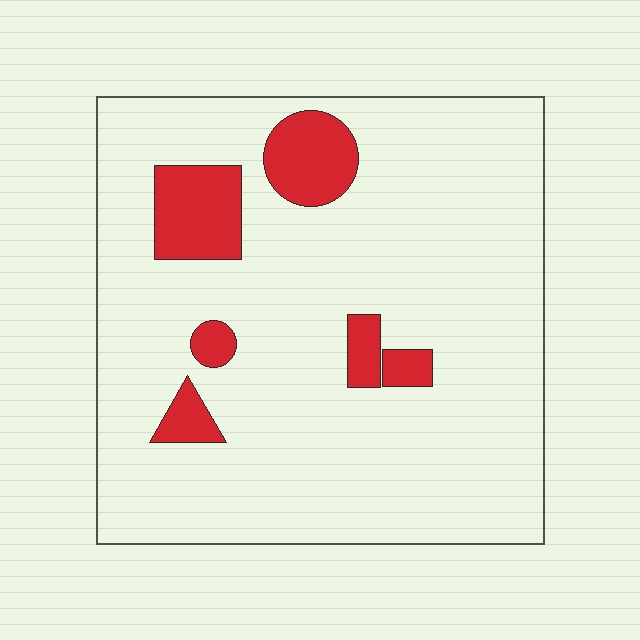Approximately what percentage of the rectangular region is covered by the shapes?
Approximately 10%.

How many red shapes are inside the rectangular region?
6.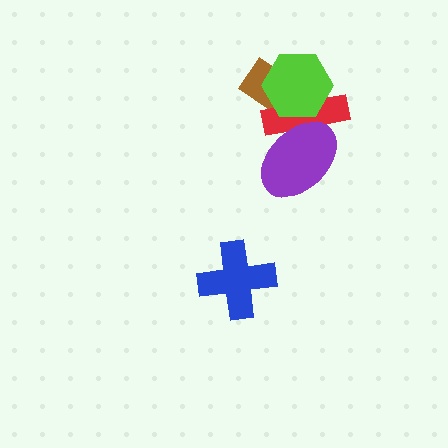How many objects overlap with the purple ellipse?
1 object overlaps with the purple ellipse.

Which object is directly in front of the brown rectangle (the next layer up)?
The red cross is directly in front of the brown rectangle.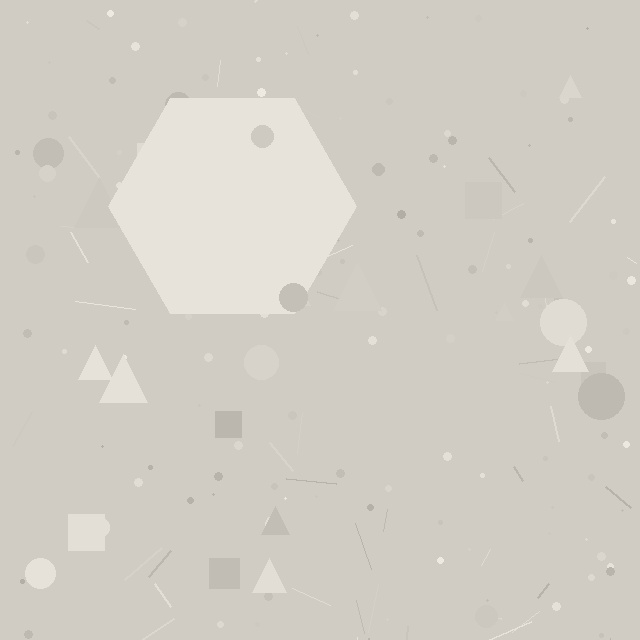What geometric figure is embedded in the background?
A hexagon is embedded in the background.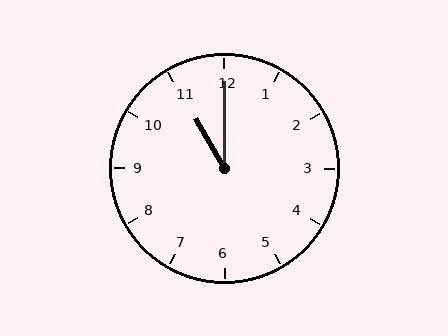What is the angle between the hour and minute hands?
Approximately 30 degrees.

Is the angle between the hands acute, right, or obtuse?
It is acute.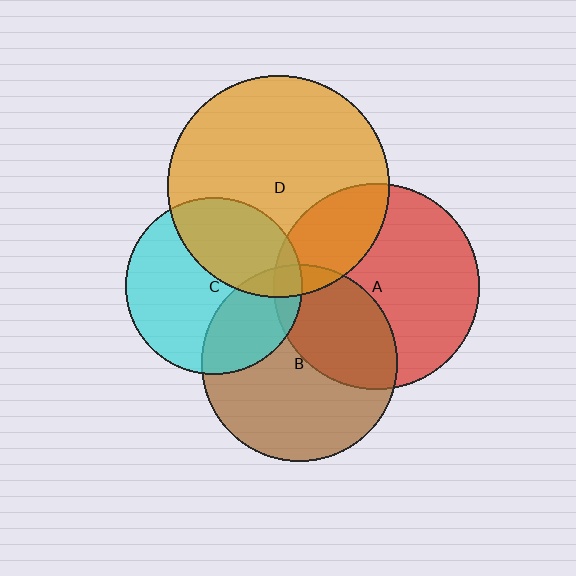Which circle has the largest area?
Circle D (orange).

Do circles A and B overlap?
Yes.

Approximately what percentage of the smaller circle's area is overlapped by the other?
Approximately 35%.